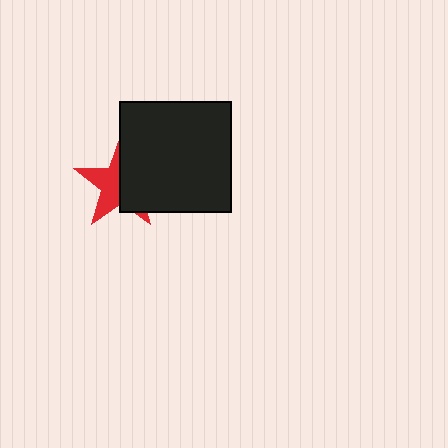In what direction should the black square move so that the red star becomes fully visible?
The black square should move right. That is the shortest direction to clear the overlap and leave the red star fully visible.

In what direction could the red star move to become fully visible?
The red star could move left. That would shift it out from behind the black square entirely.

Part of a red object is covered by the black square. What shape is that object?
It is a star.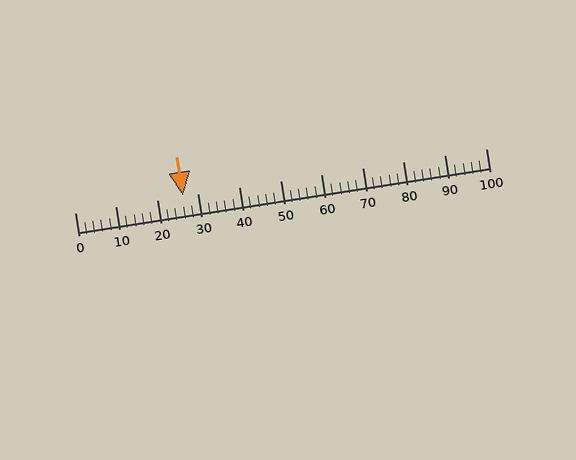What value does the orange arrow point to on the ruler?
The orange arrow points to approximately 26.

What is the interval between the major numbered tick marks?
The major tick marks are spaced 10 units apart.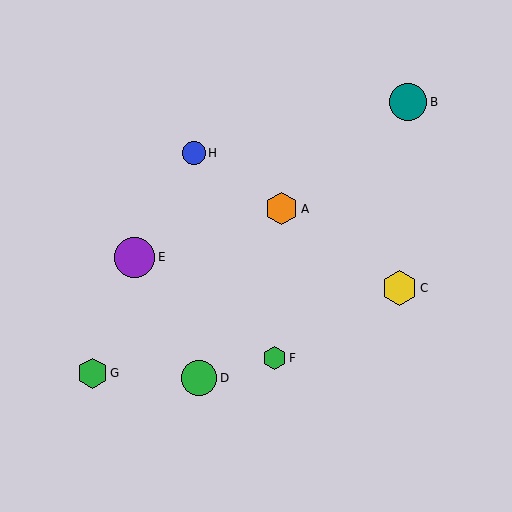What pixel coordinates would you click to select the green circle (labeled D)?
Click at (199, 378) to select the green circle D.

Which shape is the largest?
The purple circle (labeled E) is the largest.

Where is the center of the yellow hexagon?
The center of the yellow hexagon is at (399, 288).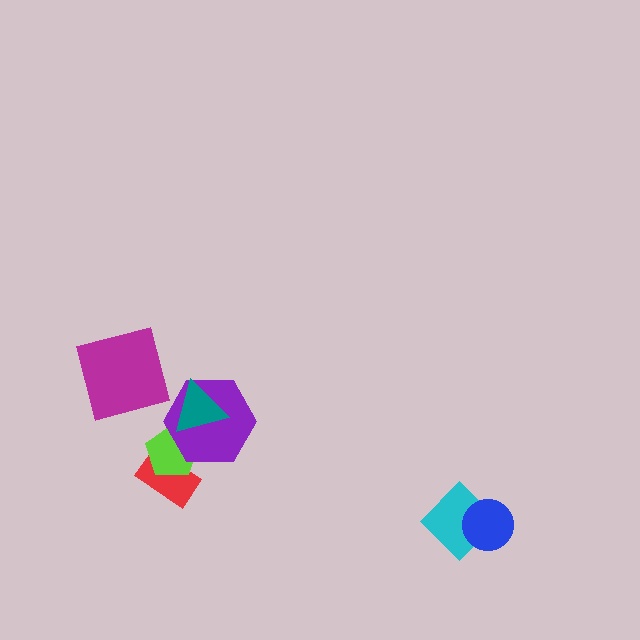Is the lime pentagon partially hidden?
Yes, it is partially covered by another shape.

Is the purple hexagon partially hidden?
Yes, it is partially covered by another shape.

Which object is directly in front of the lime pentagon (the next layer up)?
The purple hexagon is directly in front of the lime pentagon.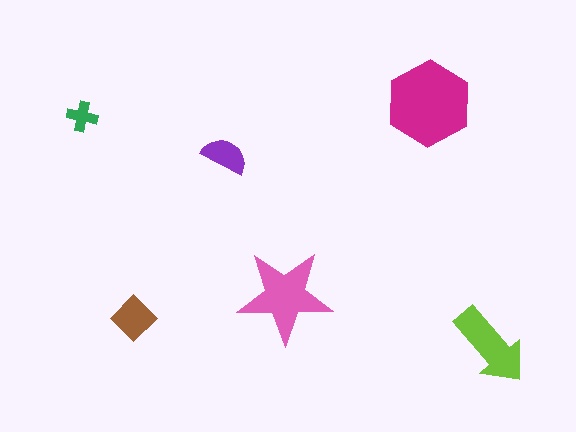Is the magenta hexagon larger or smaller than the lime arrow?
Larger.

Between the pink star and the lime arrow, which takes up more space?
The pink star.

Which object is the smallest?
The green cross.